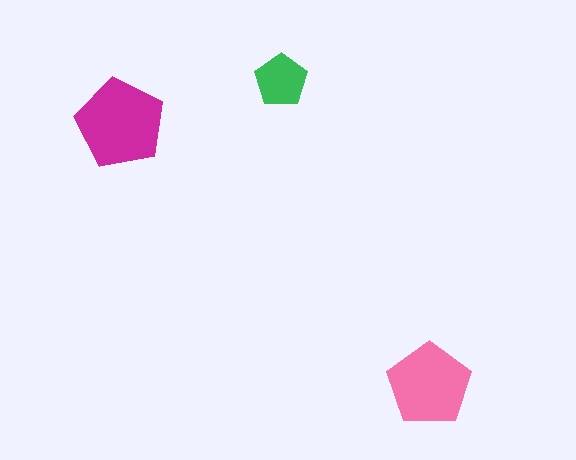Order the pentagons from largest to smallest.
the magenta one, the pink one, the green one.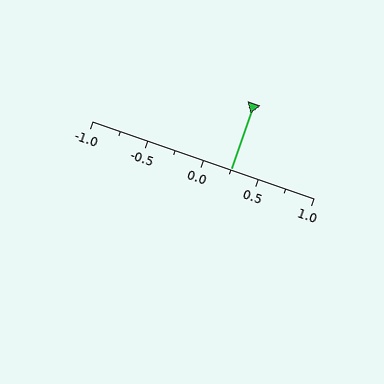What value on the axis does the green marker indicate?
The marker indicates approximately 0.25.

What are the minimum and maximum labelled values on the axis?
The axis runs from -1.0 to 1.0.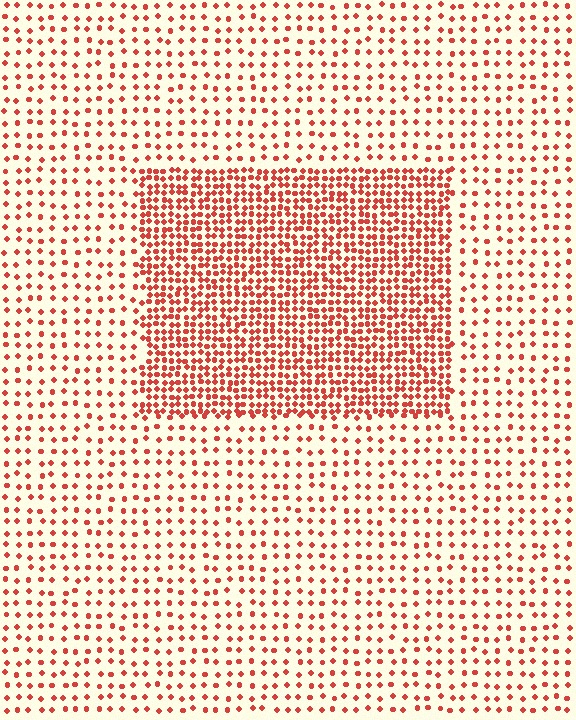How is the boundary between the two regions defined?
The boundary is defined by a change in element density (approximately 2.6x ratio). All elements are the same color, size, and shape.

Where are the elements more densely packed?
The elements are more densely packed inside the rectangle boundary.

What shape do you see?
I see a rectangle.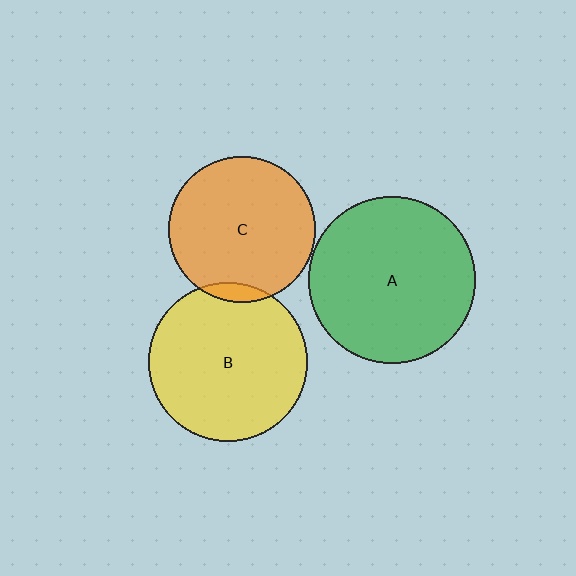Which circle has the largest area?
Circle A (green).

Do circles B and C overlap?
Yes.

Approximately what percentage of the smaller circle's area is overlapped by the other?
Approximately 5%.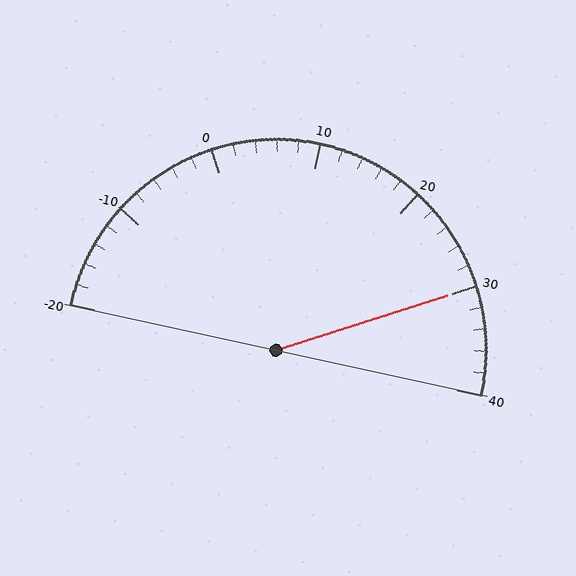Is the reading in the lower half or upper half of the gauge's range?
The reading is in the upper half of the range (-20 to 40).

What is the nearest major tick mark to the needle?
The nearest major tick mark is 30.